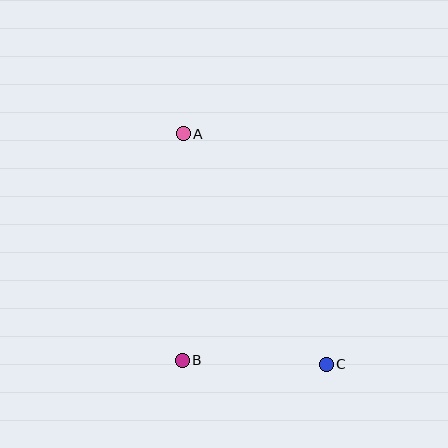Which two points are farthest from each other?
Points A and C are farthest from each other.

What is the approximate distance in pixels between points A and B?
The distance between A and B is approximately 226 pixels.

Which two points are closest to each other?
Points B and C are closest to each other.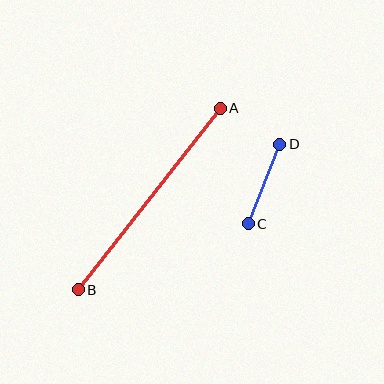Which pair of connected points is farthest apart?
Points A and B are farthest apart.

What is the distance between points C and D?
The distance is approximately 85 pixels.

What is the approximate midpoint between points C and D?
The midpoint is at approximately (264, 184) pixels.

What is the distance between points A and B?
The distance is approximately 230 pixels.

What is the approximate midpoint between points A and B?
The midpoint is at approximately (149, 199) pixels.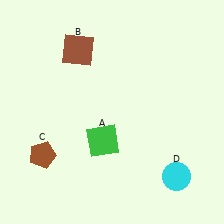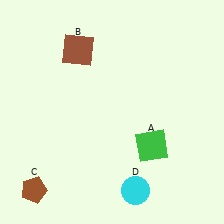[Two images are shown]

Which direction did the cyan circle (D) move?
The cyan circle (D) moved left.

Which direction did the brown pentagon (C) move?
The brown pentagon (C) moved down.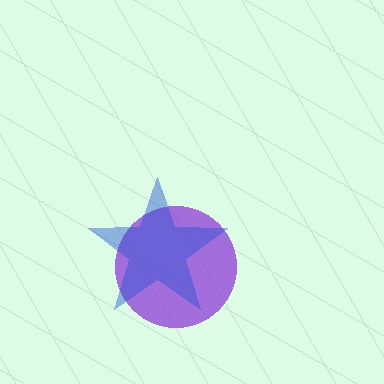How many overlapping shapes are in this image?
There are 2 overlapping shapes in the image.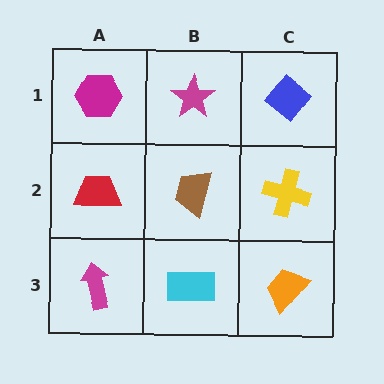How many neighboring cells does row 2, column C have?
3.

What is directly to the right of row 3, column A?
A cyan rectangle.